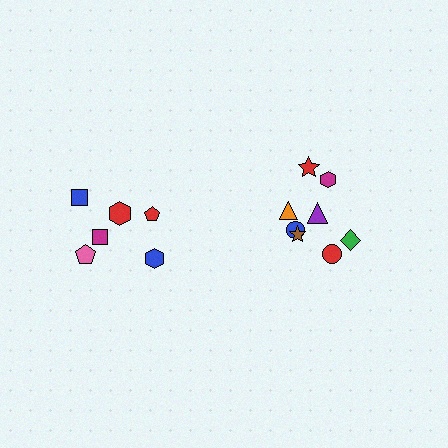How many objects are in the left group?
There are 6 objects.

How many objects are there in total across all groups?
There are 14 objects.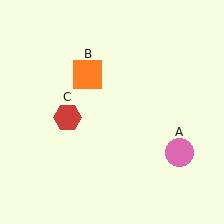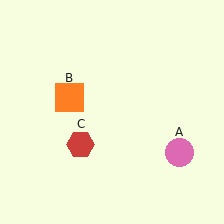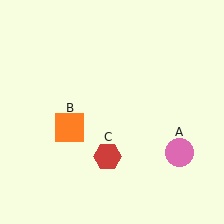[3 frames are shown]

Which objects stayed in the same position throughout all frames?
Pink circle (object A) remained stationary.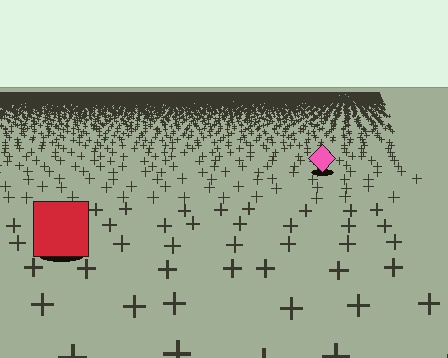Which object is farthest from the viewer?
The pink diamond is farthest from the viewer. It appears smaller and the ground texture around it is denser.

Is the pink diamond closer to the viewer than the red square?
No. The red square is closer — you can tell from the texture gradient: the ground texture is coarser near it.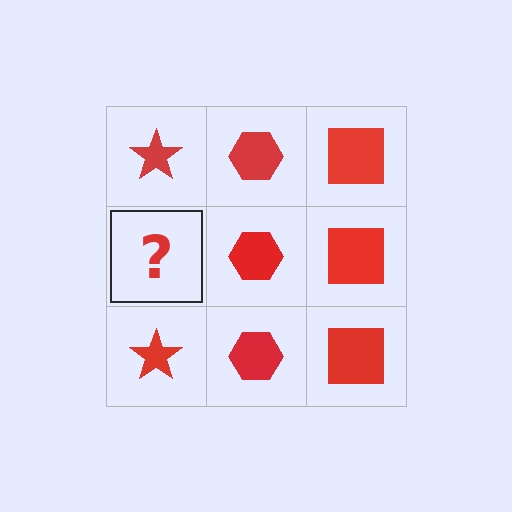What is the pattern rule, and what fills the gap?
The rule is that each column has a consistent shape. The gap should be filled with a red star.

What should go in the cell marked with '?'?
The missing cell should contain a red star.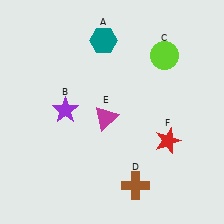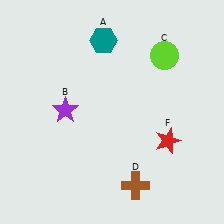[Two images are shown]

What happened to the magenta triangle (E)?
The magenta triangle (E) was removed in Image 2. It was in the bottom-left area of Image 1.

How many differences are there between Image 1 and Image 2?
There is 1 difference between the two images.